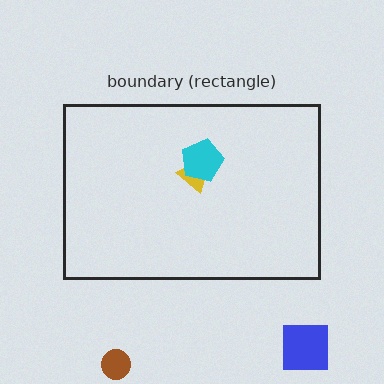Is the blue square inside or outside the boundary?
Outside.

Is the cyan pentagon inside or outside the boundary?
Inside.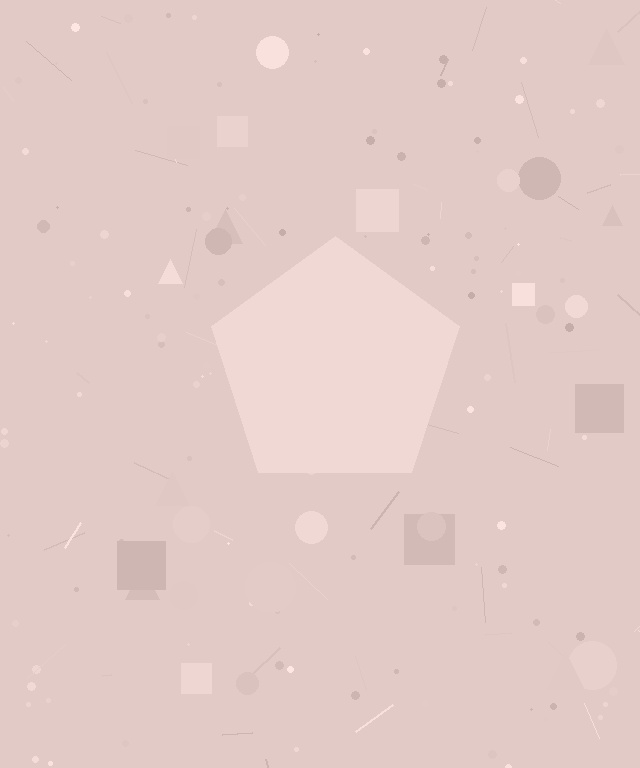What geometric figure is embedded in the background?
A pentagon is embedded in the background.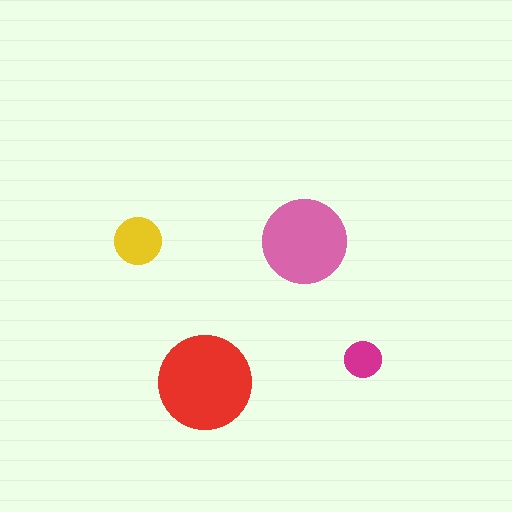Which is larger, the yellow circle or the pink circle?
The pink one.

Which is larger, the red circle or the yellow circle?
The red one.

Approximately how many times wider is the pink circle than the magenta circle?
About 2.5 times wider.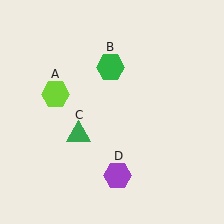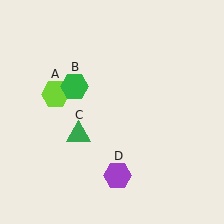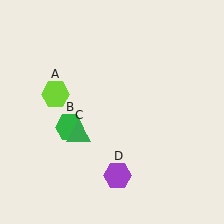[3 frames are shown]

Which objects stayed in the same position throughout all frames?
Lime hexagon (object A) and green triangle (object C) and purple hexagon (object D) remained stationary.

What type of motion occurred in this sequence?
The green hexagon (object B) rotated counterclockwise around the center of the scene.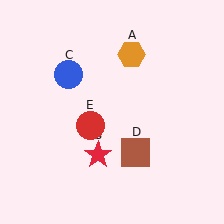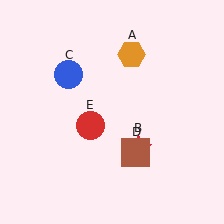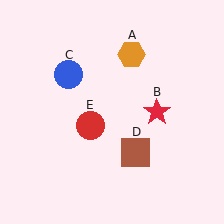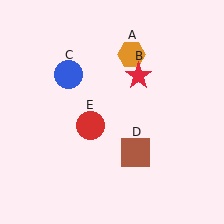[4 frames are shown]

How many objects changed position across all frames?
1 object changed position: red star (object B).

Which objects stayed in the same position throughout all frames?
Orange hexagon (object A) and blue circle (object C) and brown square (object D) and red circle (object E) remained stationary.